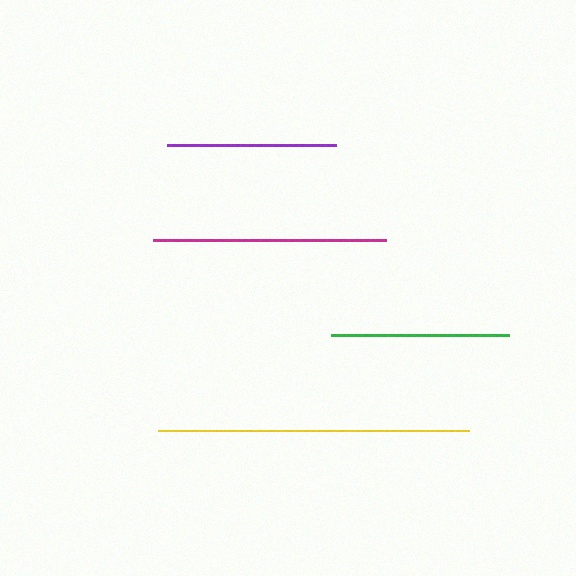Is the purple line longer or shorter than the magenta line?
The magenta line is longer than the purple line.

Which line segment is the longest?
The yellow line is the longest at approximately 311 pixels.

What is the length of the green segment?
The green segment is approximately 178 pixels long.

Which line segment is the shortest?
The purple line is the shortest at approximately 170 pixels.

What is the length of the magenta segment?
The magenta segment is approximately 233 pixels long.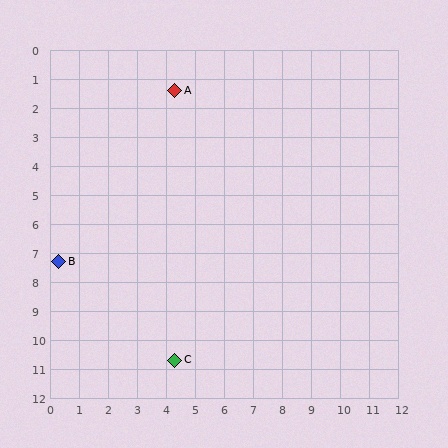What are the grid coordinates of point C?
Point C is at approximately (4.3, 10.7).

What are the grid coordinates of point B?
Point B is at approximately (0.3, 7.3).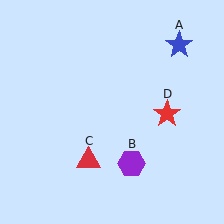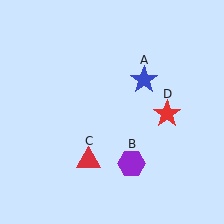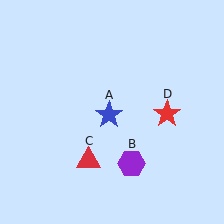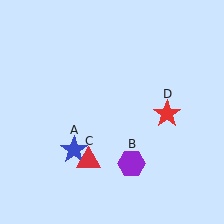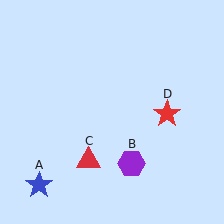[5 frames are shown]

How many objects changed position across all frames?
1 object changed position: blue star (object A).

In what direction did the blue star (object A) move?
The blue star (object A) moved down and to the left.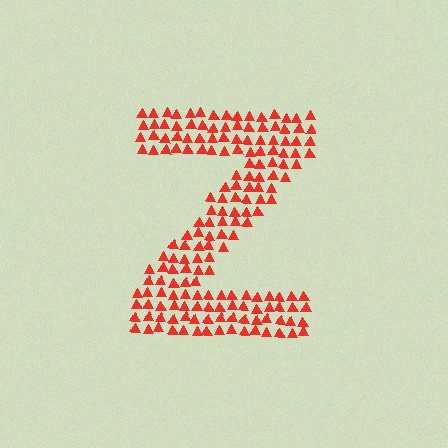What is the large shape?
The large shape is the letter Z.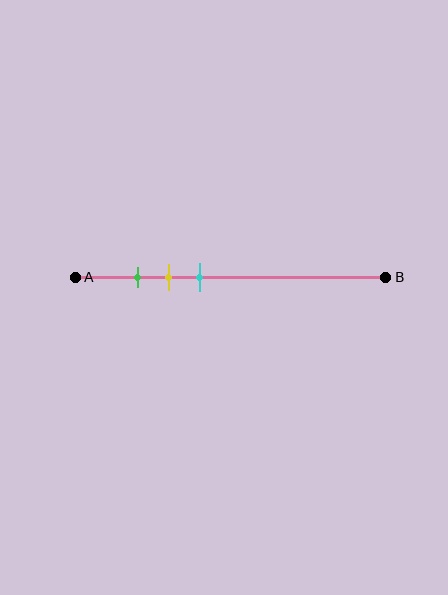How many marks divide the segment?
There are 3 marks dividing the segment.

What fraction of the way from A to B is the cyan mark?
The cyan mark is approximately 40% (0.4) of the way from A to B.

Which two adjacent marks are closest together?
The green and yellow marks are the closest adjacent pair.